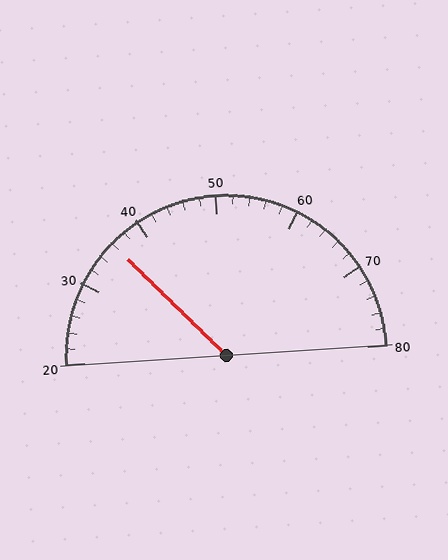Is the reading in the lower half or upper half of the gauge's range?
The reading is in the lower half of the range (20 to 80).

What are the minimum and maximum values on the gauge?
The gauge ranges from 20 to 80.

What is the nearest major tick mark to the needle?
The nearest major tick mark is 40.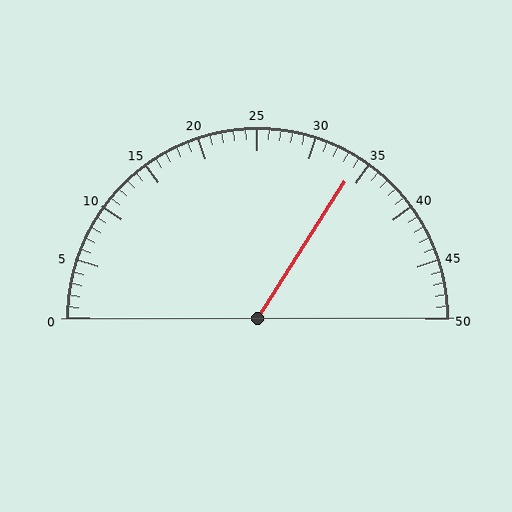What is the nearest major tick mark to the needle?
The nearest major tick mark is 35.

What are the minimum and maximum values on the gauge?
The gauge ranges from 0 to 50.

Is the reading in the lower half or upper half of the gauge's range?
The reading is in the upper half of the range (0 to 50).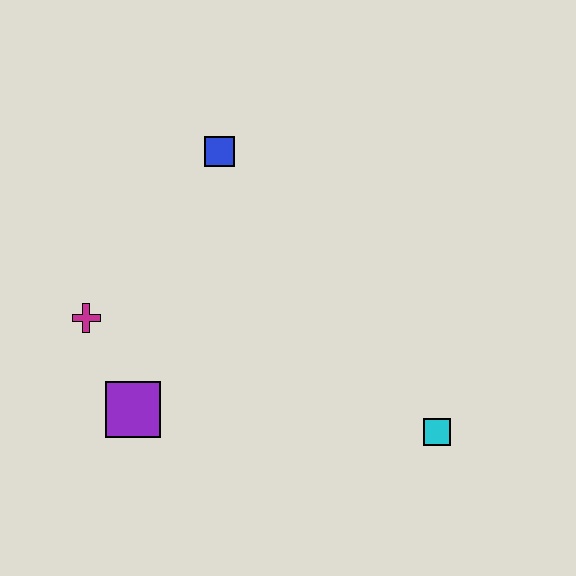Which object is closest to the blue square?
The magenta cross is closest to the blue square.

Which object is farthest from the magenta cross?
The cyan square is farthest from the magenta cross.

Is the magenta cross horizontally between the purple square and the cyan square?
No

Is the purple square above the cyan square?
Yes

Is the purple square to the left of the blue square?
Yes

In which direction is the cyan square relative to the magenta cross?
The cyan square is to the right of the magenta cross.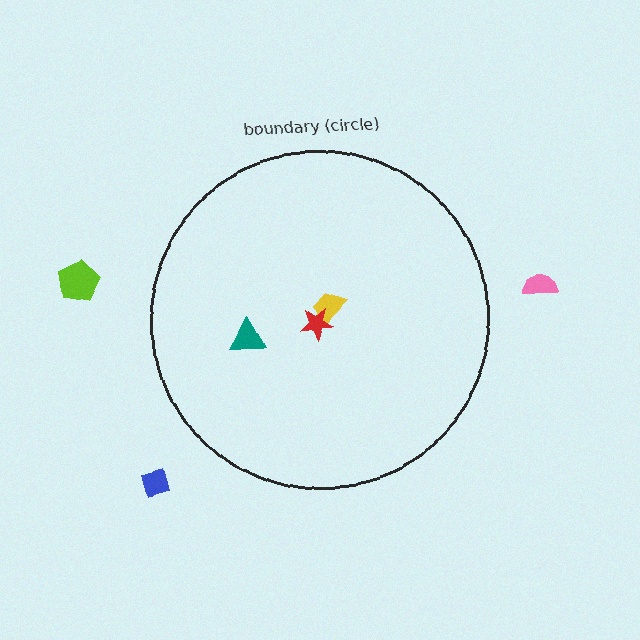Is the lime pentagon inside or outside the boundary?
Outside.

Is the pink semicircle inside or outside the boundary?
Outside.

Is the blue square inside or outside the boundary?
Outside.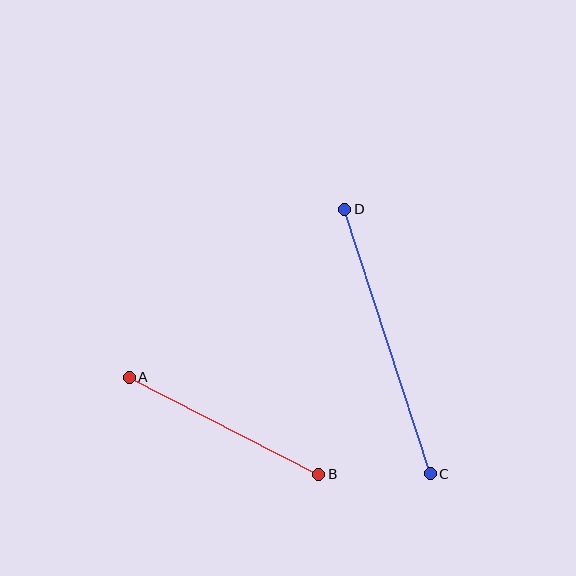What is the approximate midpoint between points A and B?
The midpoint is at approximately (224, 426) pixels.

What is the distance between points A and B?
The distance is approximately 213 pixels.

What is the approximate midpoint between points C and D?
The midpoint is at approximately (387, 342) pixels.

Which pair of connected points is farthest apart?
Points C and D are farthest apart.